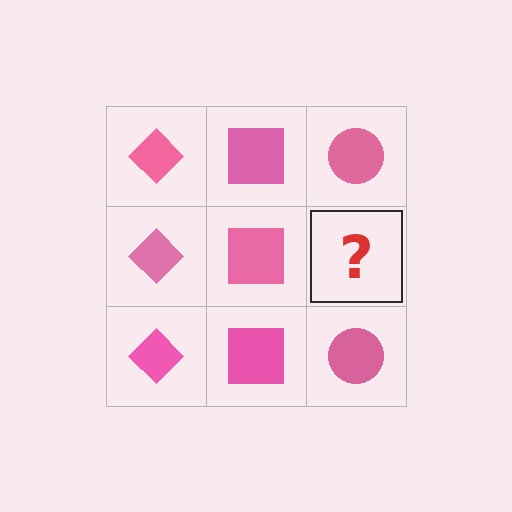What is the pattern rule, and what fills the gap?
The rule is that each column has a consistent shape. The gap should be filled with a pink circle.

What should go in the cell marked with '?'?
The missing cell should contain a pink circle.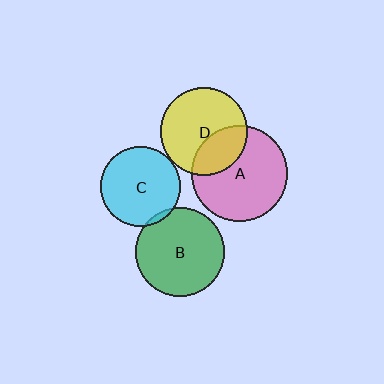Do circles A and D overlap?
Yes.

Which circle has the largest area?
Circle A (pink).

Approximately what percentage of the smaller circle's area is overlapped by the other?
Approximately 30%.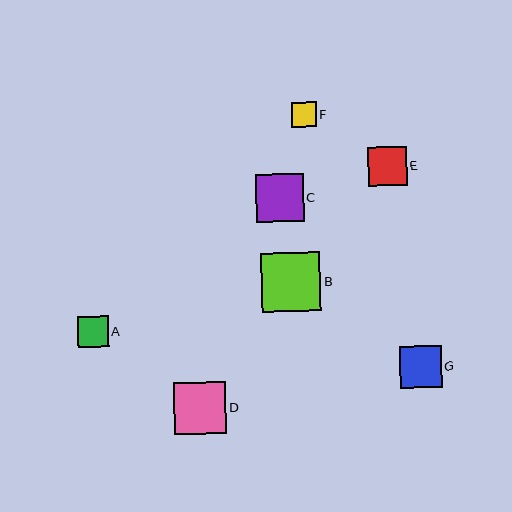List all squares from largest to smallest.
From largest to smallest: B, D, C, G, E, A, F.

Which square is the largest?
Square B is the largest with a size of approximately 59 pixels.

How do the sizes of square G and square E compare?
Square G and square E are approximately the same size.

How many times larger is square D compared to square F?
Square D is approximately 2.1 times the size of square F.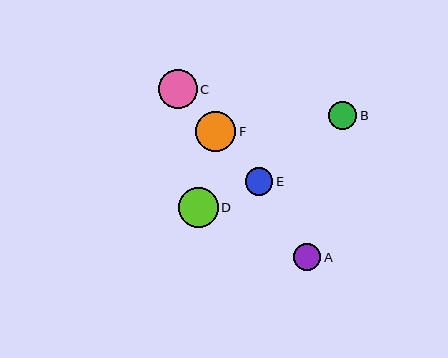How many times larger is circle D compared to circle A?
Circle D is approximately 1.5 times the size of circle A.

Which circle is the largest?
Circle F is the largest with a size of approximately 40 pixels.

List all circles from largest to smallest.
From largest to smallest: F, D, C, B, E, A.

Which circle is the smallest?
Circle A is the smallest with a size of approximately 27 pixels.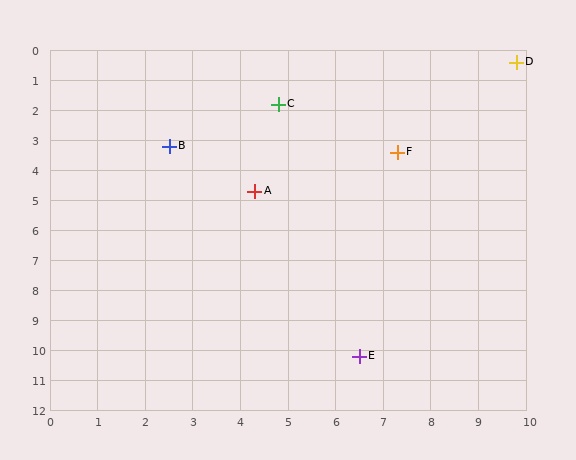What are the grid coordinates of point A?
Point A is at approximately (4.3, 4.7).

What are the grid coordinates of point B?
Point B is at approximately (2.5, 3.2).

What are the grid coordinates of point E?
Point E is at approximately (6.5, 10.2).